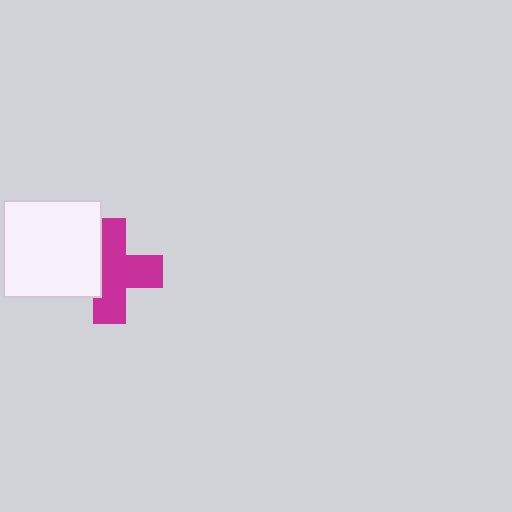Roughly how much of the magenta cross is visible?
Most of it is visible (roughly 68%).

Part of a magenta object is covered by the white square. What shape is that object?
It is a cross.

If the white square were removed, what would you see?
You would see the complete magenta cross.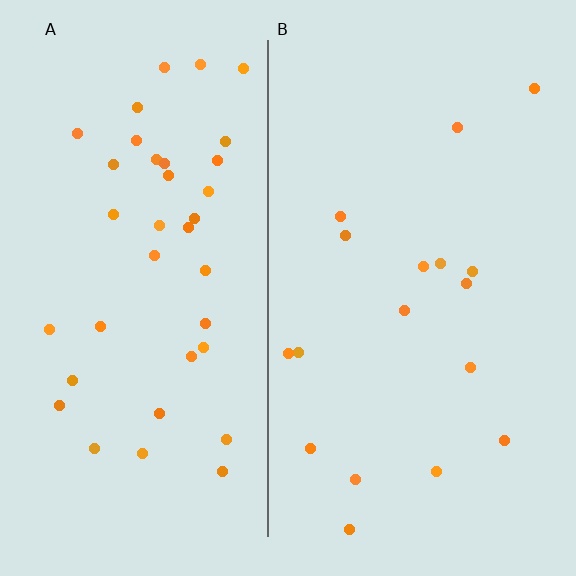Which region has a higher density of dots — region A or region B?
A (the left).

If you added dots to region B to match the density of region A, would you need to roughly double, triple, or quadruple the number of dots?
Approximately double.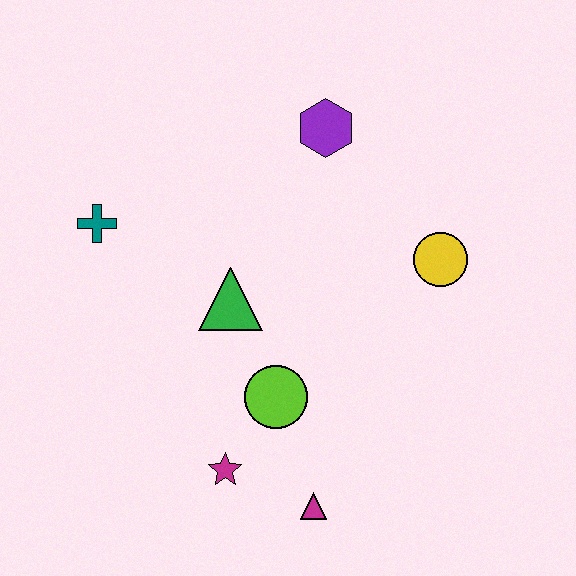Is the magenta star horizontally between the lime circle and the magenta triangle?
No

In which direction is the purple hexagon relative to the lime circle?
The purple hexagon is above the lime circle.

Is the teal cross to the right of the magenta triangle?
No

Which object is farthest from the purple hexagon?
The magenta triangle is farthest from the purple hexagon.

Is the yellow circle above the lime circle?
Yes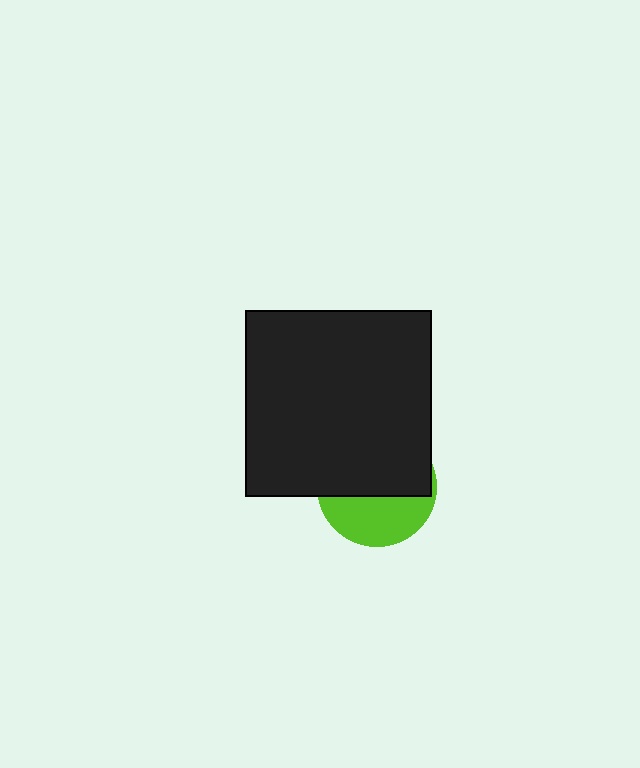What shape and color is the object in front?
The object in front is a black square.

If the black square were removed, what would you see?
You would see the complete lime circle.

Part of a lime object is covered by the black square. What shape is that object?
It is a circle.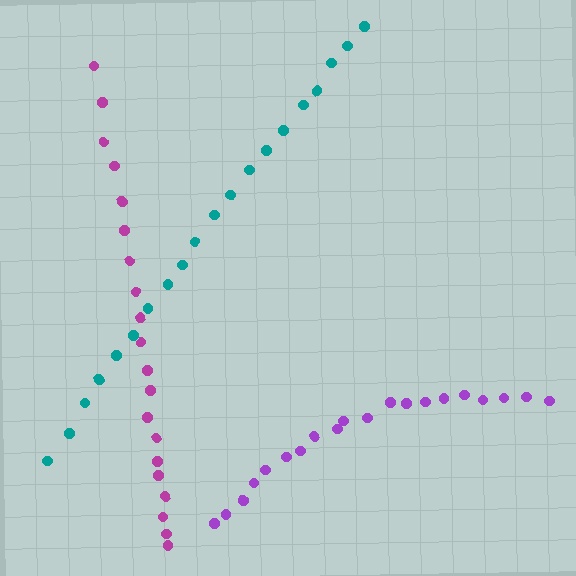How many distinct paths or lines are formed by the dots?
There are 3 distinct paths.